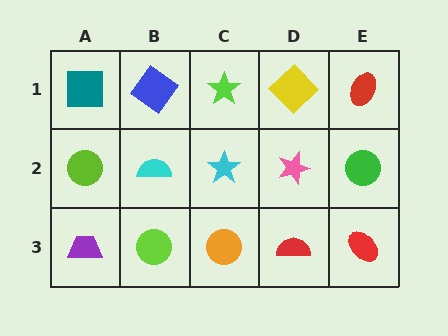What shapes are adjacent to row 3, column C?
A cyan star (row 2, column C), a lime circle (row 3, column B), a red semicircle (row 3, column D).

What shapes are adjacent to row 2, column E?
A red ellipse (row 1, column E), a red ellipse (row 3, column E), a pink star (row 2, column D).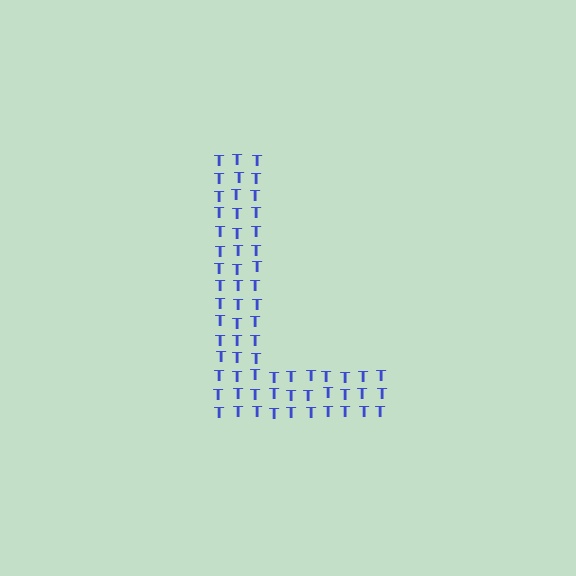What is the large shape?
The large shape is the letter L.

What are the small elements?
The small elements are letter T's.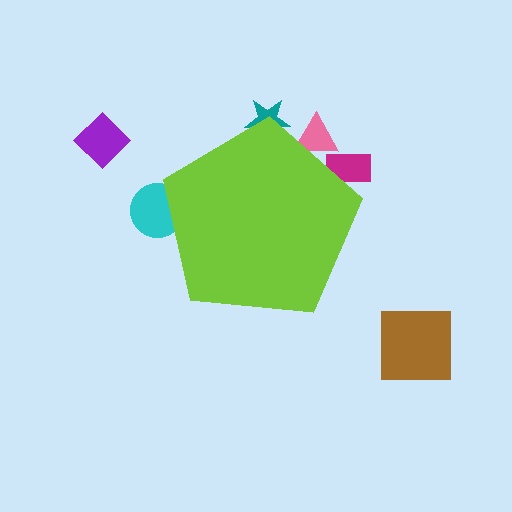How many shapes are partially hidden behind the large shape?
4 shapes are partially hidden.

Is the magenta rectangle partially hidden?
Yes, the magenta rectangle is partially hidden behind the lime pentagon.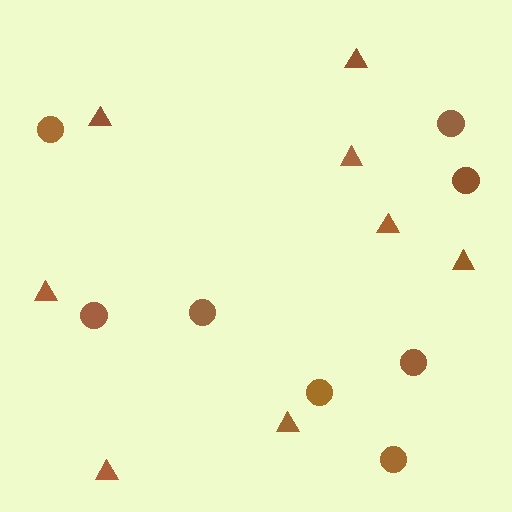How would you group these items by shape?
There are 2 groups: one group of circles (8) and one group of triangles (8).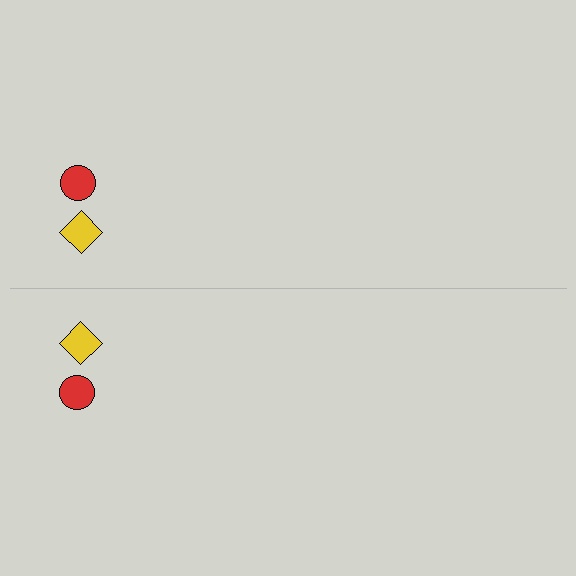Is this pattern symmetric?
Yes, this pattern has bilateral (reflection) symmetry.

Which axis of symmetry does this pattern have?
The pattern has a horizontal axis of symmetry running through the center of the image.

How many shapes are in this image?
There are 4 shapes in this image.